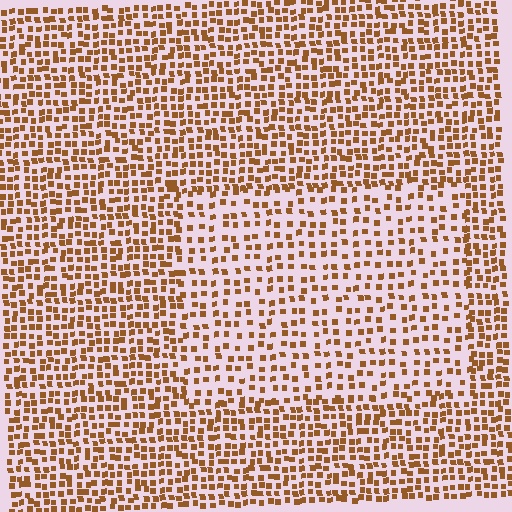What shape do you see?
I see a rectangle.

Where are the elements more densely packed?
The elements are more densely packed outside the rectangle boundary.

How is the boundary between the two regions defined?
The boundary is defined by a change in element density (approximately 1.7x ratio). All elements are the same color, size, and shape.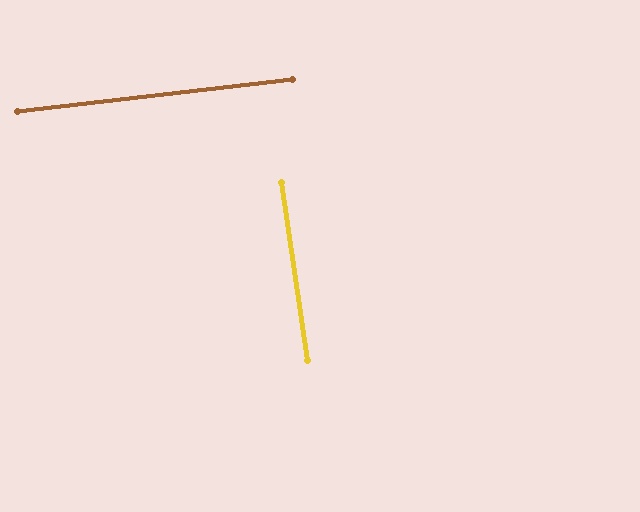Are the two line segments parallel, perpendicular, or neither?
Perpendicular — they meet at approximately 88°.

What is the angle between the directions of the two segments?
Approximately 88 degrees.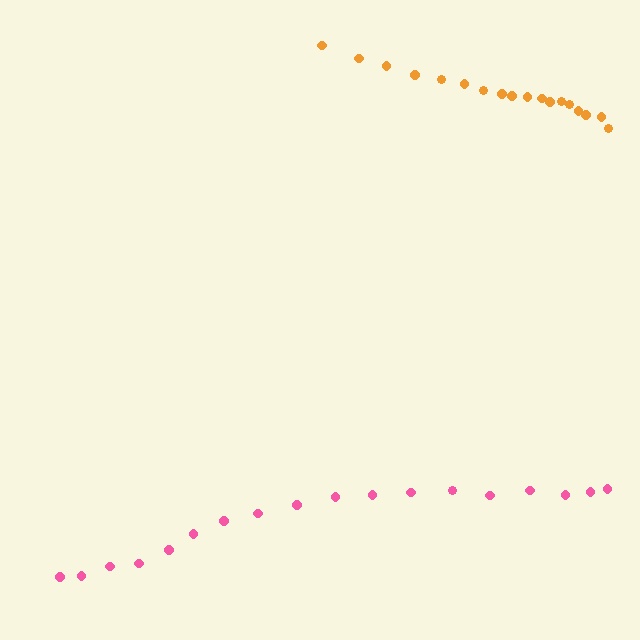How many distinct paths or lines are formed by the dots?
There are 2 distinct paths.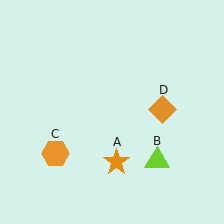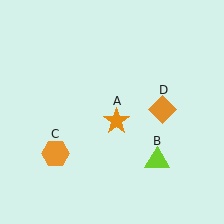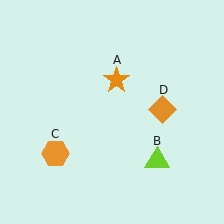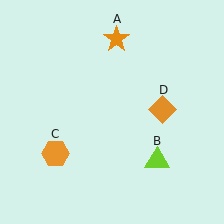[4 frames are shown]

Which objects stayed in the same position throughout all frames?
Lime triangle (object B) and orange hexagon (object C) and orange diamond (object D) remained stationary.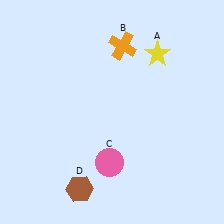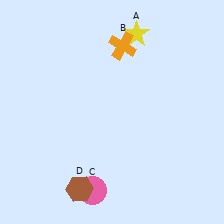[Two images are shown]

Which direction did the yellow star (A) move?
The yellow star (A) moved left.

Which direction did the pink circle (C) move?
The pink circle (C) moved down.